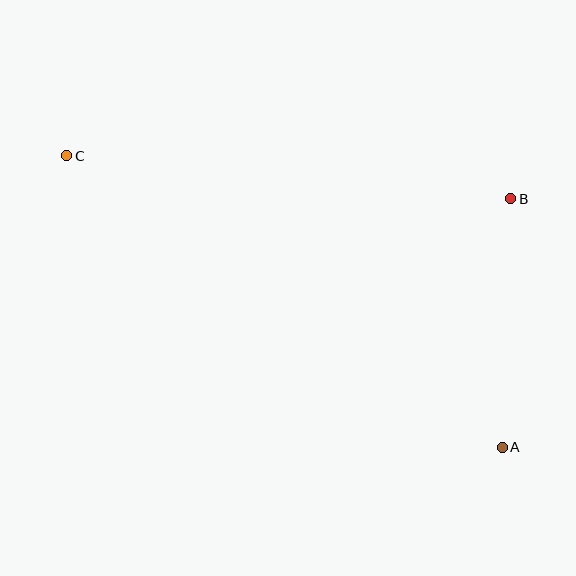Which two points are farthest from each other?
Points A and C are farthest from each other.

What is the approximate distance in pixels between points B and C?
The distance between B and C is approximately 446 pixels.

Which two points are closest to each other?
Points A and B are closest to each other.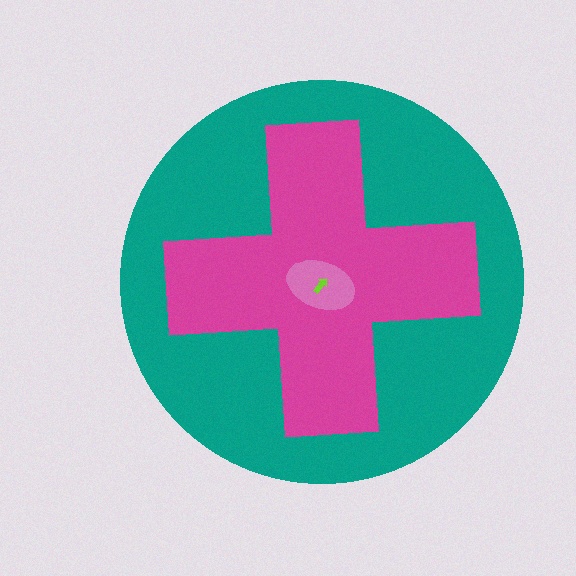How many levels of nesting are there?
4.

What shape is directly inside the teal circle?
The magenta cross.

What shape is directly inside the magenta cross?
The pink ellipse.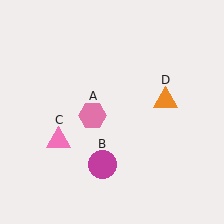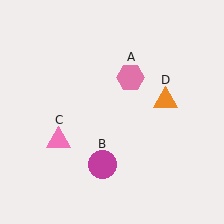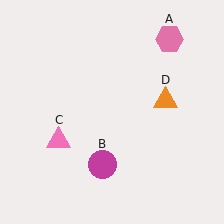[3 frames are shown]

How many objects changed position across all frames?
1 object changed position: pink hexagon (object A).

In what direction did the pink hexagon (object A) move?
The pink hexagon (object A) moved up and to the right.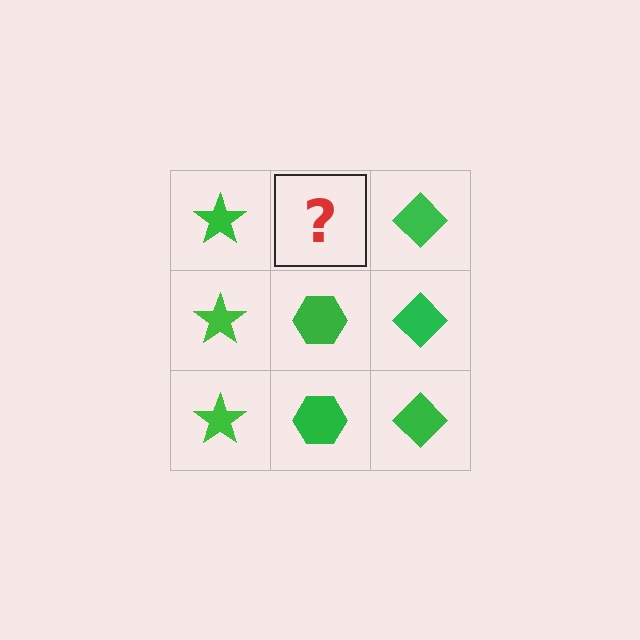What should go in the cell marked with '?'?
The missing cell should contain a green hexagon.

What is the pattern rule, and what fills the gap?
The rule is that each column has a consistent shape. The gap should be filled with a green hexagon.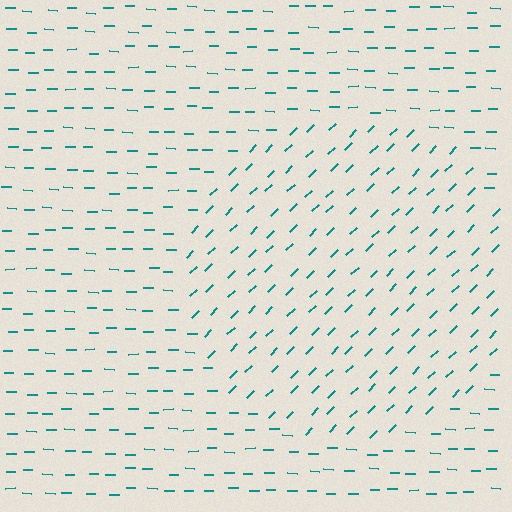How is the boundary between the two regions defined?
The boundary is defined purely by a change in line orientation (approximately 45 degrees difference). All lines are the same color and thickness.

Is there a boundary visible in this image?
Yes, there is a texture boundary formed by a change in line orientation.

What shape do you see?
I see a circle.